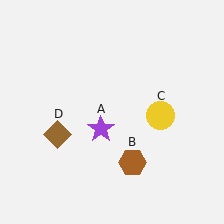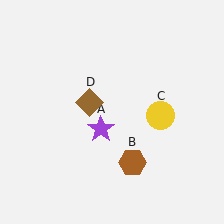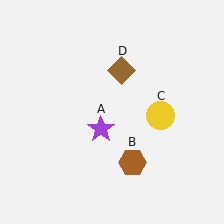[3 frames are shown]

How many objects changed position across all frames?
1 object changed position: brown diamond (object D).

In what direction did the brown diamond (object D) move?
The brown diamond (object D) moved up and to the right.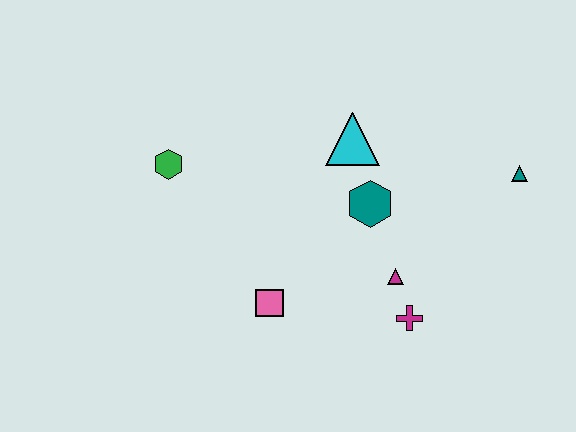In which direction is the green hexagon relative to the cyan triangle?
The green hexagon is to the left of the cyan triangle.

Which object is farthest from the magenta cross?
The green hexagon is farthest from the magenta cross.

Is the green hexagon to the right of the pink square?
No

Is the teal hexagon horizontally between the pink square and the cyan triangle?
No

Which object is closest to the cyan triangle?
The teal hexagon is closest to the cyan triangle.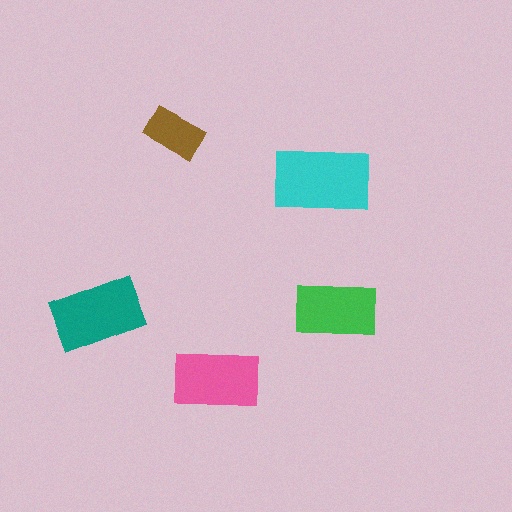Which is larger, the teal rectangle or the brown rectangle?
The teal one.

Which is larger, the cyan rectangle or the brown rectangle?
The cyan one.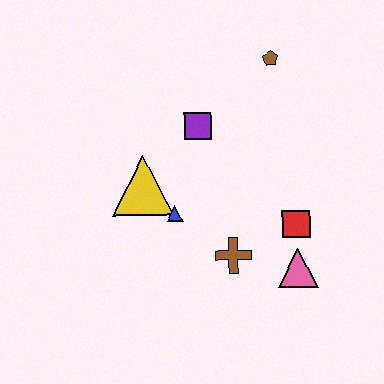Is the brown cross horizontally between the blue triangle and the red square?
Yes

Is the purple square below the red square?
No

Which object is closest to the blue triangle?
The yellow triangle is closest to the blue triangle.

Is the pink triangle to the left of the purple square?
No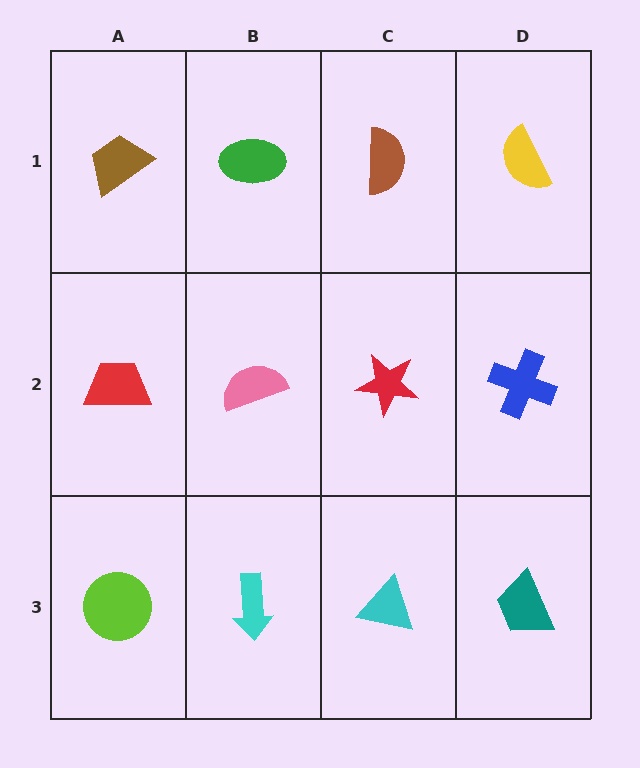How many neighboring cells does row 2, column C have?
4.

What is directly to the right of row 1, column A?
A green ellipse.